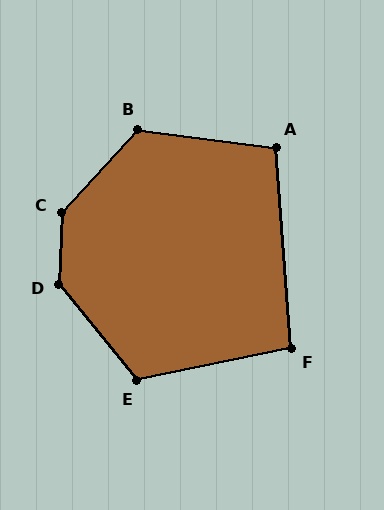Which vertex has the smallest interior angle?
F, at approximately 97 degrees.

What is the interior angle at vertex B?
Approximately 125 degrees (obtuse).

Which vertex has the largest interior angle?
C, at approximately 141 degrees.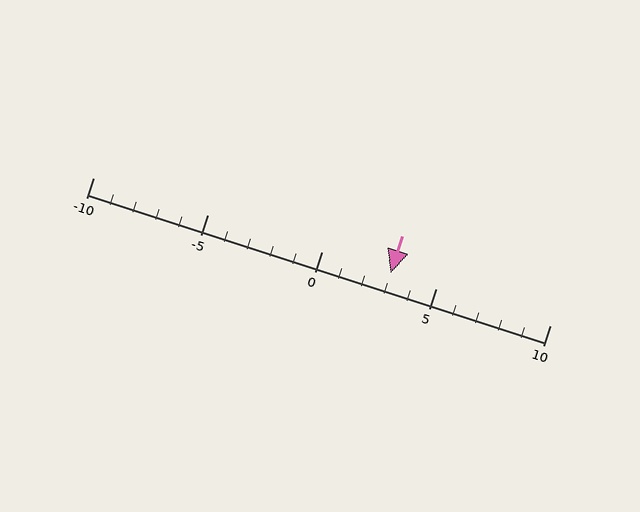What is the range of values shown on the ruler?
The ruler shows values from -10 to 10.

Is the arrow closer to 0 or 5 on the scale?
The arrow is closer to 5.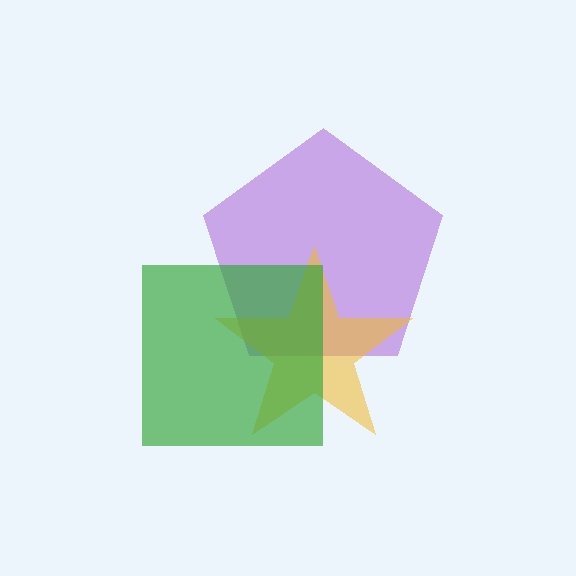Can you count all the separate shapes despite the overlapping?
Yes, there are 3 separate shapes.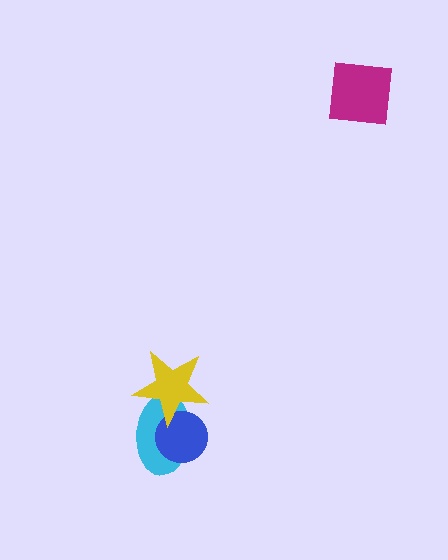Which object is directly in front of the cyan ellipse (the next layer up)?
The blue circle is directly in front of the cyan ellipse.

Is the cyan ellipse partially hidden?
Yes, it is partially covered by another shape.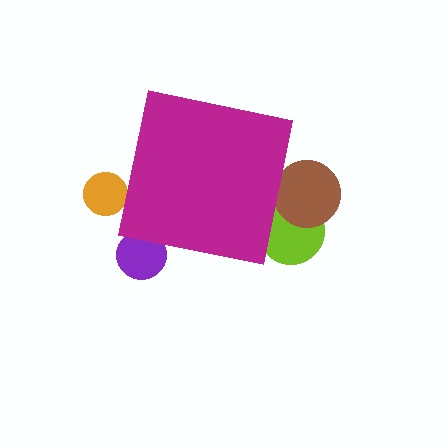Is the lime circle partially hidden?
Yes, the lime circle is partially hidden behind the magenta square.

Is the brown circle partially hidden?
Yes, the brown circle is partially hidden behind the magenta square.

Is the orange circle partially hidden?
Yes, the orange circle is partially hidden behind the magenta square.